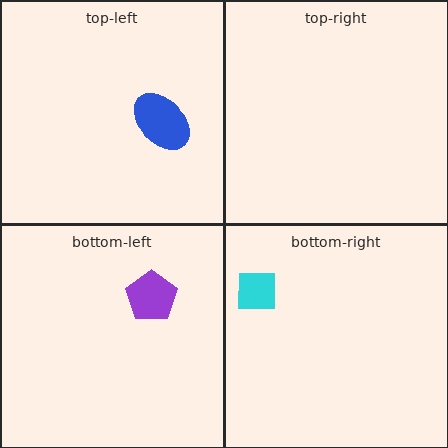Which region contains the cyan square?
The bottom-right region.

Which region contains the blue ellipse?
The top-left region.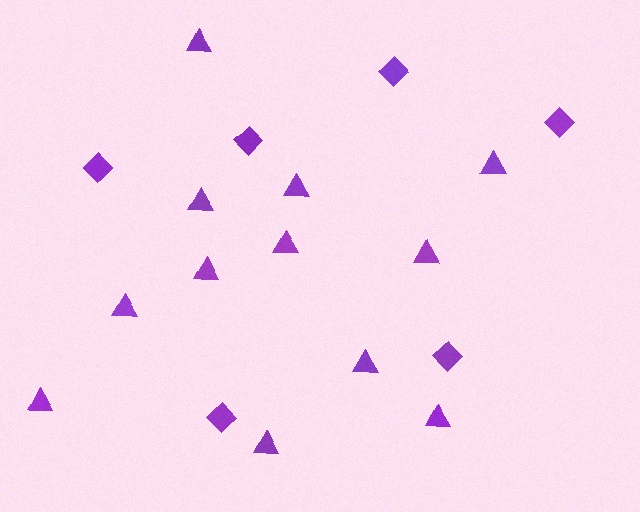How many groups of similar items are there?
There are 2 groups: one group of diamonds (6) and one group of triangles (12).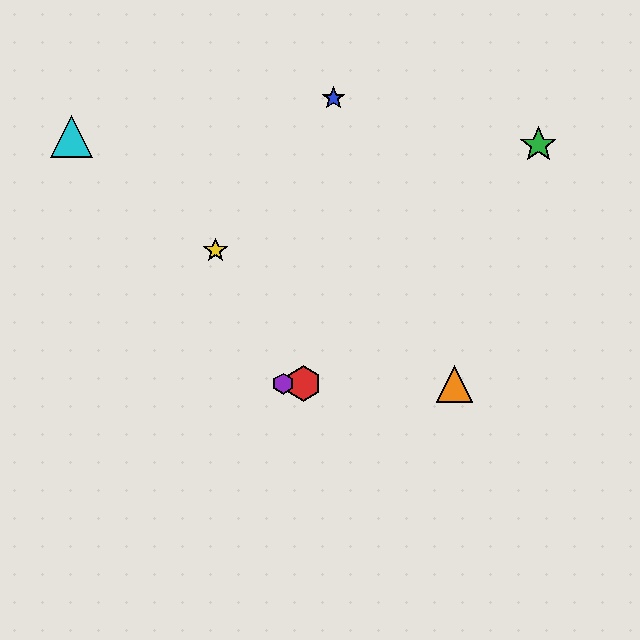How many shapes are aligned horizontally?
3 shapes (the red hexagon, the purple hexagon, the orange triangle) are aligned horizontally.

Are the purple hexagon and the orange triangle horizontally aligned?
Yes, both are at y≈384.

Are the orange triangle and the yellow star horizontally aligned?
No, the orange triangle is at y≈384 and the yellow star is at y≈250.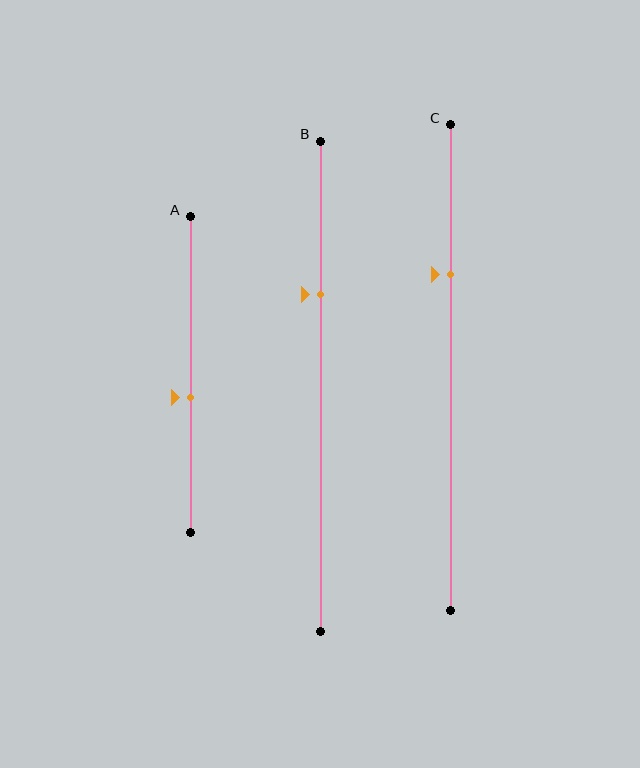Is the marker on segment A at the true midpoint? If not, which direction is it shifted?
No, the marker on segment A is shifted downward by about 7% of the segment length.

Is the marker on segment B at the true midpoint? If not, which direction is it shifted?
No, the marker on segment B is shifted upward by about 19% of the segment length.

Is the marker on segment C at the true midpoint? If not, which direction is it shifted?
No, the marker on segment C is shifted upward by about 19% of the segment length.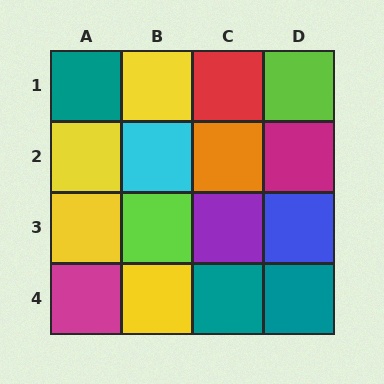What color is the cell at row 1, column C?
Red.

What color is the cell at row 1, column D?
Lime.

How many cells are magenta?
2 cells are magenta.